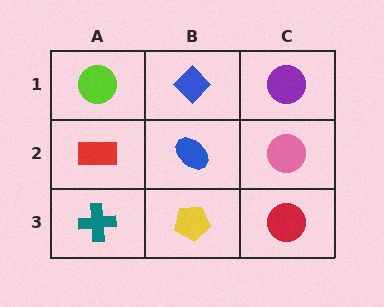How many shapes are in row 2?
3 shapes.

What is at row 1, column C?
A purple circle.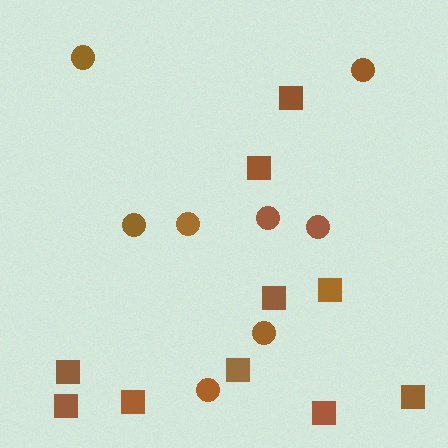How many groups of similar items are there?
There are 2 groups: one group of circles (8) and one group of squares (10).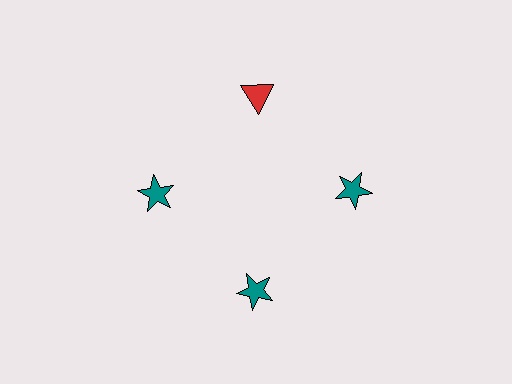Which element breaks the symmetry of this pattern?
The red triangle at roughly the 12 o'clock position breaks the symmetry. All other shapes are teal stars.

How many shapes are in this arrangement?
There are 4 shapes arranged in a ring pattern.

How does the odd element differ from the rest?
It differs in both color (red instead of teal) and shape (triangle instead of star).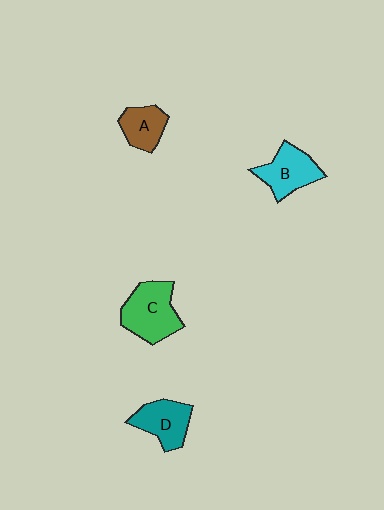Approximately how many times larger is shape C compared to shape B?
Approximately 1.2 times.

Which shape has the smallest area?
Shape A (brown).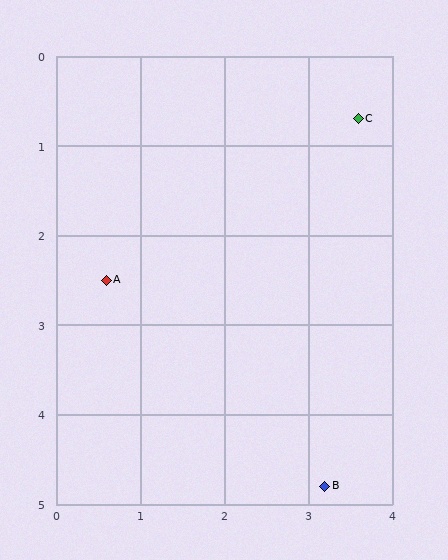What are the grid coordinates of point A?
Point A is at approximately (0.6, 2.5).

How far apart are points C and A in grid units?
Points C and A are about 3.5 grid units apart.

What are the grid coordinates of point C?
Point C is at approximately (3.6, 0.7).